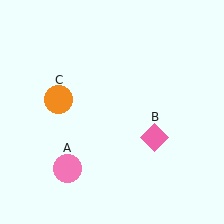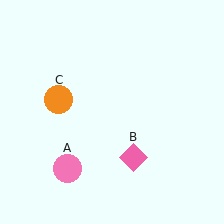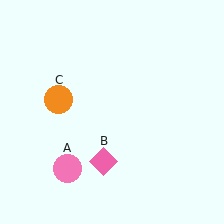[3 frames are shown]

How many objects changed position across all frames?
1 object changed position: pink diamond (object B).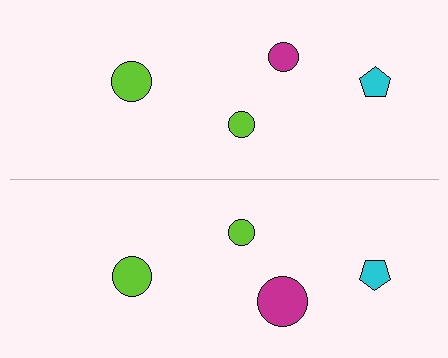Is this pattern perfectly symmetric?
No, the pattern is not perfectly symmetric. The magenta circle on the bottom side has a different size than its mirror counterpart.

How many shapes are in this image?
There are 8 shapes in this image.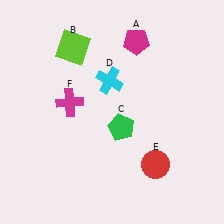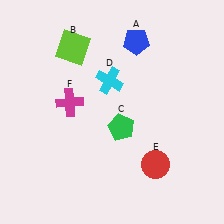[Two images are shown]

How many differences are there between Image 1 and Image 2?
There is 1 difference between the two images.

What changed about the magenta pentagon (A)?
In Image 1, A is magenta. In Image 2, it changed to blue.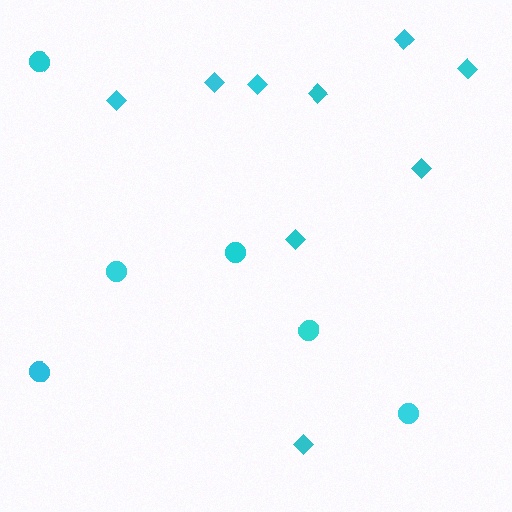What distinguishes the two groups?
There are 2 groups: one group of circles (6) and one group of diamonds (9).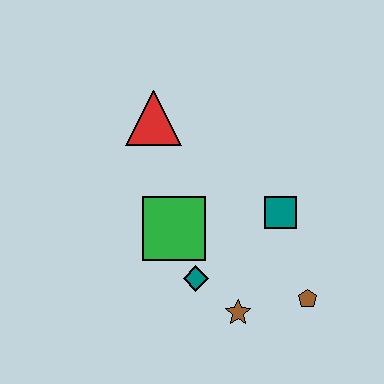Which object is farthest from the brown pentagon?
The red triangle is farthest from the brown pentagon.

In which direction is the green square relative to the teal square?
The green square is to the left of the teal square.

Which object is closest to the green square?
The teal diamond is closest to the green square.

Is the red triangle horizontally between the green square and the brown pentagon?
No